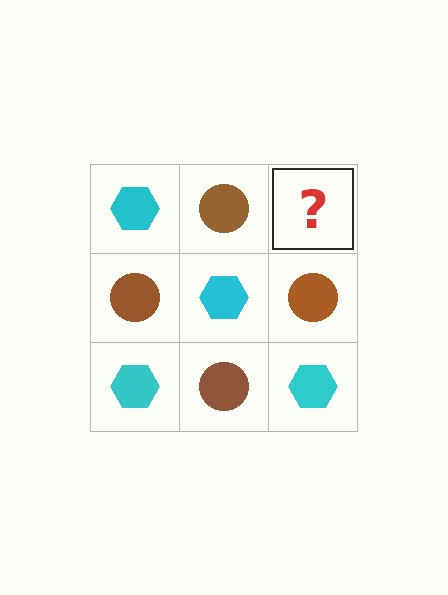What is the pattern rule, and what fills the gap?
The rule is that it alternates cyan hexagon and brown circle in a checkerboard pattern. The gap should be filled with a cyan hexagon.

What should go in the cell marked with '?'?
The missing cell should contain a cyan hexagon.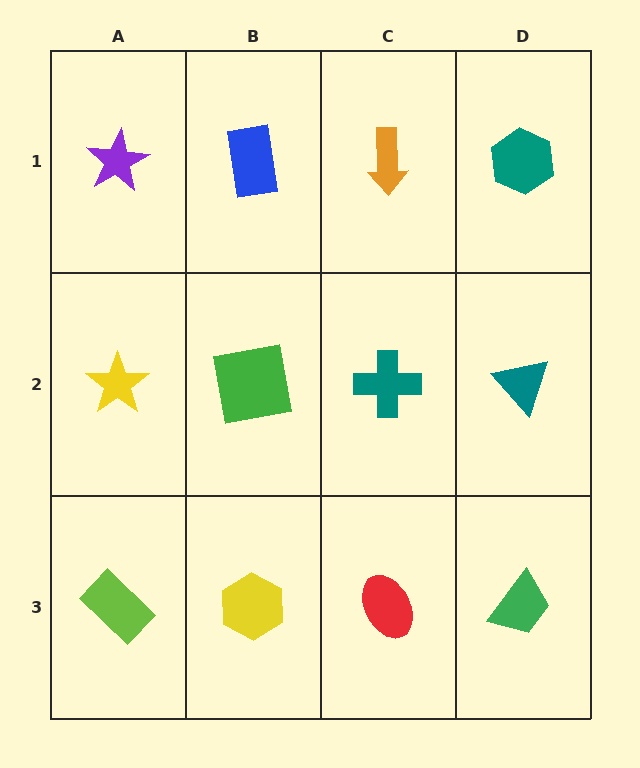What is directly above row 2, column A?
A purple star.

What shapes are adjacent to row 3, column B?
A green square (row 2, column B), a lime rectangle (row 3, column A), a red ellipse (row 3, column C).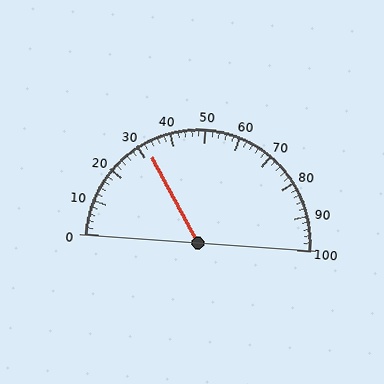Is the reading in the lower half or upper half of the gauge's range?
The reading is in the lower half of the range (0 to 100).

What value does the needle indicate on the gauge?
The needle indicates approximately 32.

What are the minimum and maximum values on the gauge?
The gauge ranges from 0 to 100.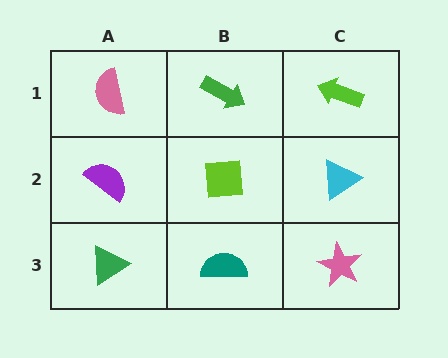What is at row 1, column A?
A pink semicircle.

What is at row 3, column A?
A green triangle.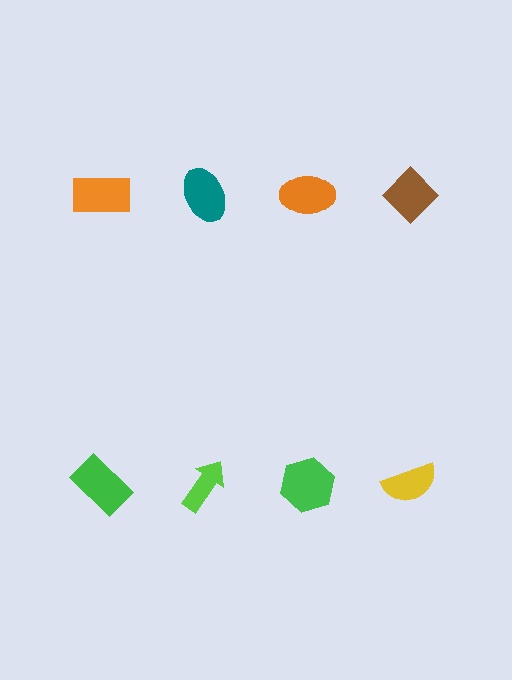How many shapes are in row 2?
4 shapes.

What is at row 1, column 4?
A brown diamond.